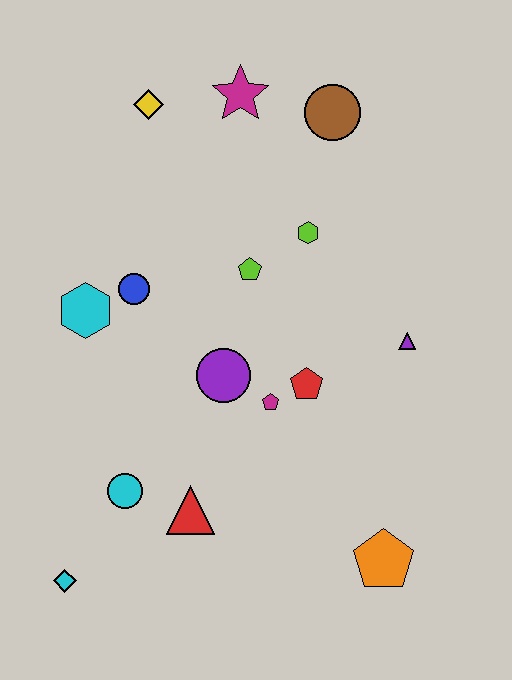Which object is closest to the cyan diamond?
The cyan circle is closest to the cyan diamond.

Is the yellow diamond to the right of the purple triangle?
No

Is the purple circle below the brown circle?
Yes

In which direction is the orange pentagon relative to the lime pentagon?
The orange pentagon is below the lime pentagon.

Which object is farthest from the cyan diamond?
The brown circle is farthest from the cyan diamond.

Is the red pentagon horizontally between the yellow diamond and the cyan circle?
No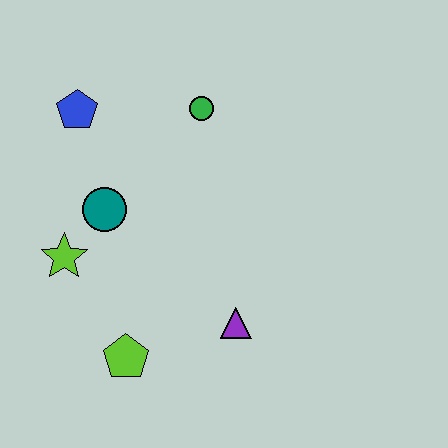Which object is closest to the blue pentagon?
The teal circle is closest to the blue pentagon.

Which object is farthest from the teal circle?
The purple triangle is farthest from the teal circle.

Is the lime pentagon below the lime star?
Yes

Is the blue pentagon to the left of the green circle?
Yes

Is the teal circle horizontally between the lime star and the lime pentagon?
Yes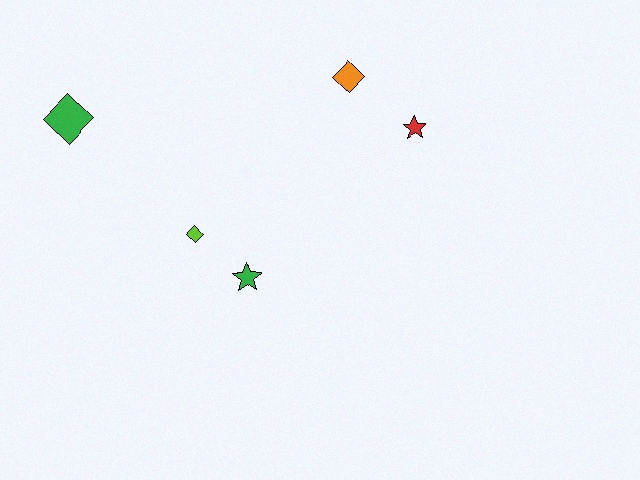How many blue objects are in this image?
There are no blue objects.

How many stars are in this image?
There are 2 stars.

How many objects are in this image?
There are 5 objects.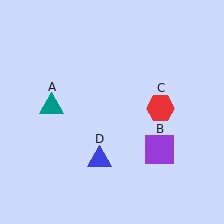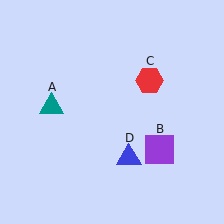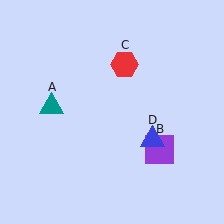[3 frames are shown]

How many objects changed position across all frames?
2 objects changed position: red hexagon (object C), blue triangle (object D).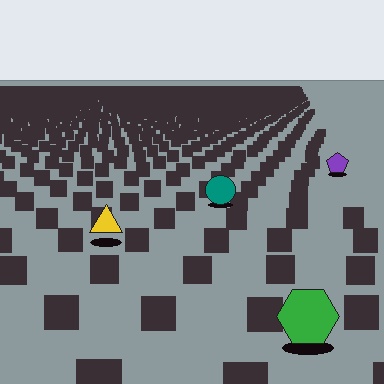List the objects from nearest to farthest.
From nearest to farthest: the green hexagon, the yellow triangle, the teal circle, the purple pentagon.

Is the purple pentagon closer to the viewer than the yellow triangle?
No. The yellow triangle is closer — you can tell from the texture gradient: the ground texture is coarser near it.